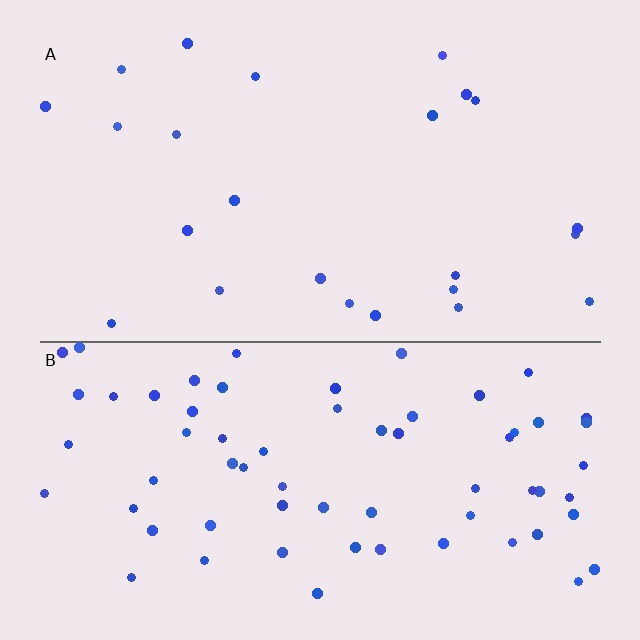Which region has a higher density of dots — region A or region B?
B (the bottom).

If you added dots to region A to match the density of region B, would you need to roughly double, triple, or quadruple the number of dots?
Approximately triple.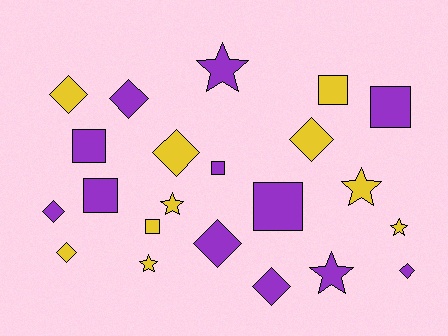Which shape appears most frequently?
Diamond, with 9 objects.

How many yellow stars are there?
There are 4 yellow stars.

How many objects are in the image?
There are 22 objects.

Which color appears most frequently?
Purple, with 12 objects.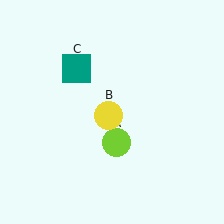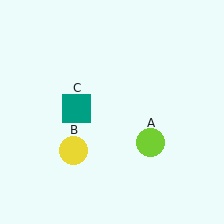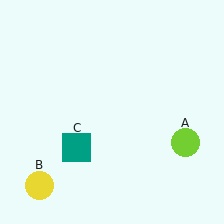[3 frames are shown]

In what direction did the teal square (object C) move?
The teal square (object C) moved down.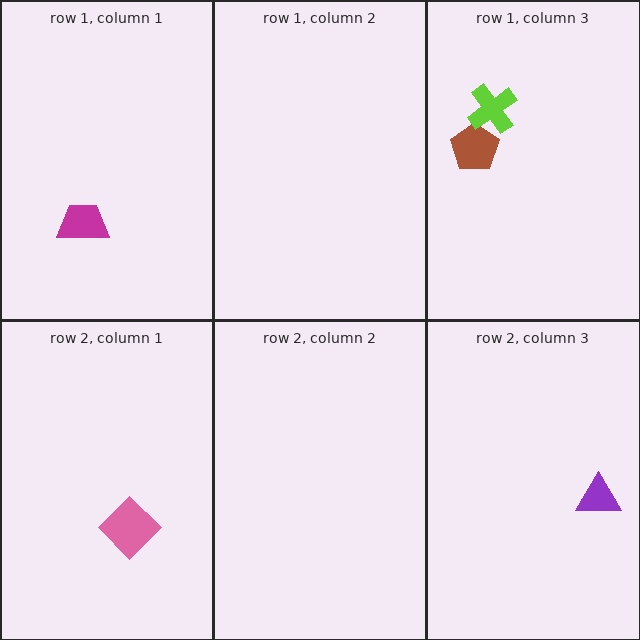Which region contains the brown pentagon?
The row 1, column 3 region.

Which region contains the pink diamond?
The row 2, column 1 region.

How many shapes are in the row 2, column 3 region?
1.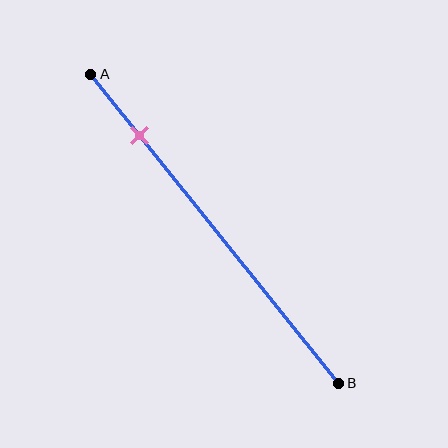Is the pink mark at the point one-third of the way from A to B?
No, the mark is at about 20% from A, not at the 33% one-third point.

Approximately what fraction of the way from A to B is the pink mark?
The pink mark is approximately 20% of the way from A to B.